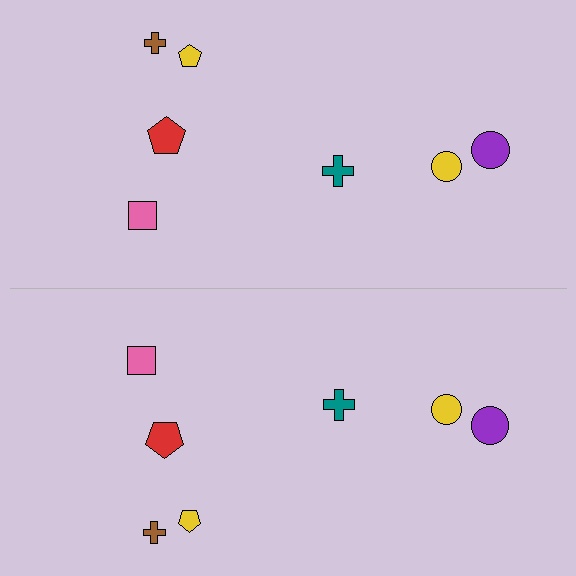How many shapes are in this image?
There are 14 shapes in this image.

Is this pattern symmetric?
Yes, this pattern has bilateral (reflection) symmetry.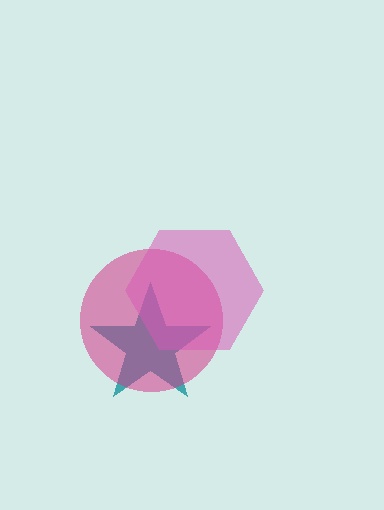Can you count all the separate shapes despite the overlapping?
Yes, there are 3 separate shapes.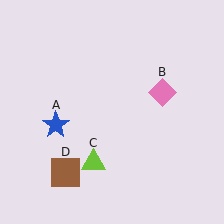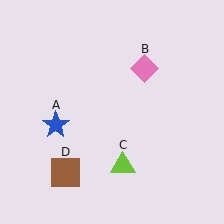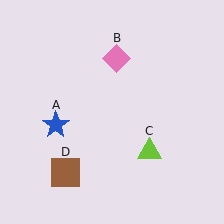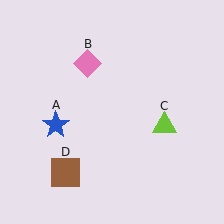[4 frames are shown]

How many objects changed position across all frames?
2 objects changed position: pink diamond (object B), lime triangle (object C).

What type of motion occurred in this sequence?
The pink diamond (object B), lime triangle (object C) rotated counterclockwise around the center of the scene.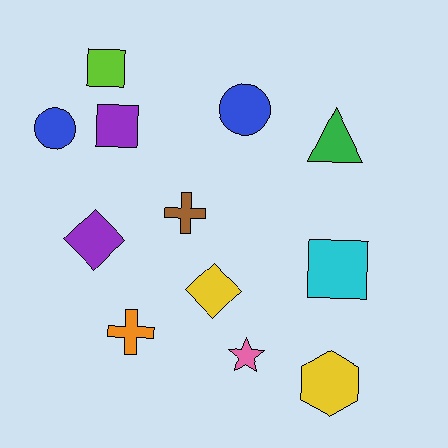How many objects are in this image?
There are 12 objects.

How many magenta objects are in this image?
There are no magenta objects.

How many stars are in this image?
There is 1 star.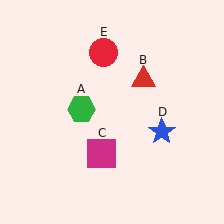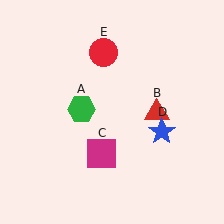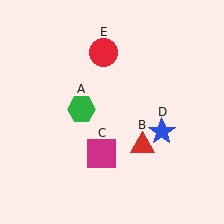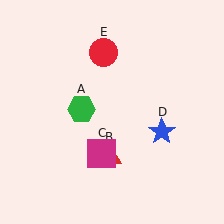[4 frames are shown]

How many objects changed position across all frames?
1 object changed position: red triangle (object B).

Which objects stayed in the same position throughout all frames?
Green hexagon (object A) and magenta square (object C) and blue star (object D) and red circle (object E) remained stationary.